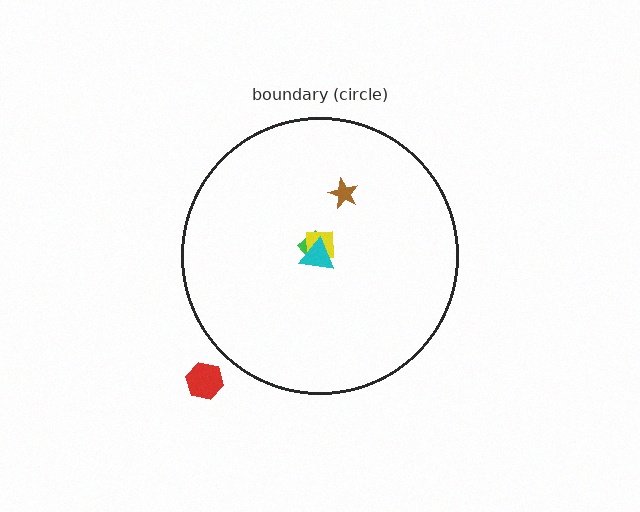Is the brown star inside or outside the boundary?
Inside.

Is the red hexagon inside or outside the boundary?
Outside.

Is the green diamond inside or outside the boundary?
Inside.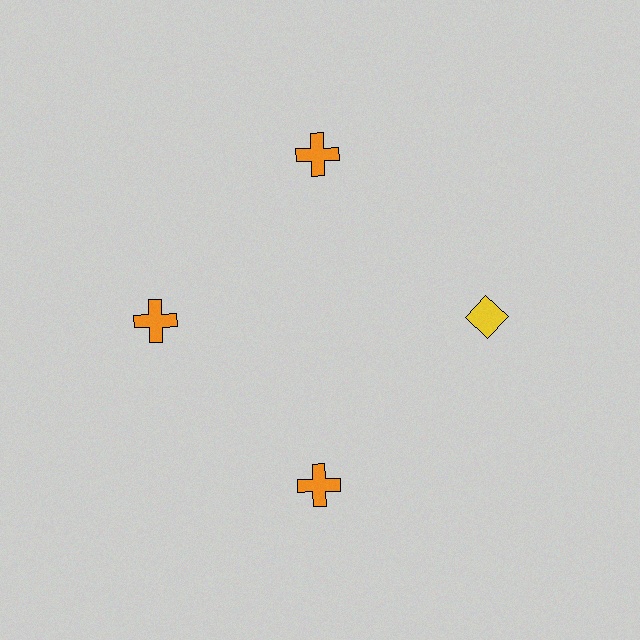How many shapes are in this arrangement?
There are 4 shapes arranged in a ring pattern.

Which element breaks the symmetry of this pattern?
The yellow diamond at roughly the 3 o'clock position breaks the symmetry. All other shapes are orange crosses.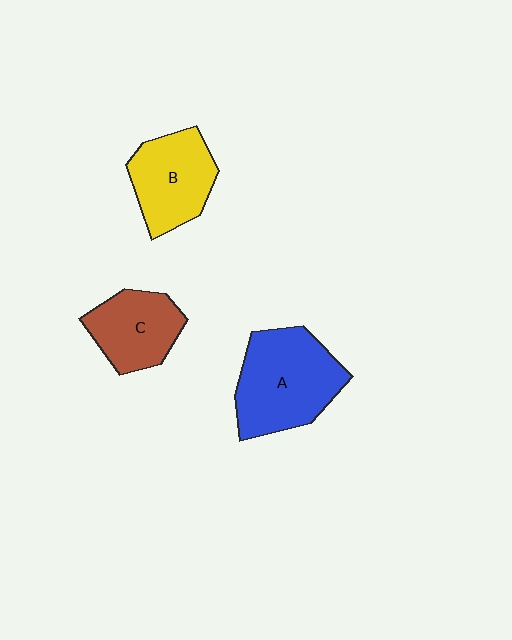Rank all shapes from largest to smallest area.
From largest to smallest: A (blue), B (yellow), C (brown).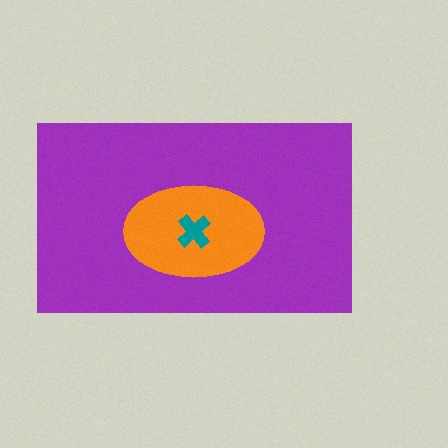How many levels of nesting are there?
3.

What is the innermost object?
The teal cross.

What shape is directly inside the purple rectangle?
The orange ellipse.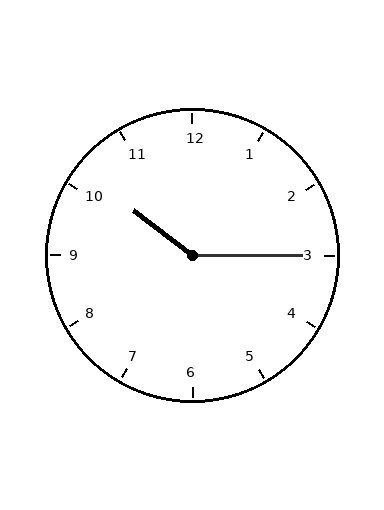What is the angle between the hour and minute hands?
Approximately 142 degrees.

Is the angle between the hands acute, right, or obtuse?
It is obtuse.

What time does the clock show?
10:15.